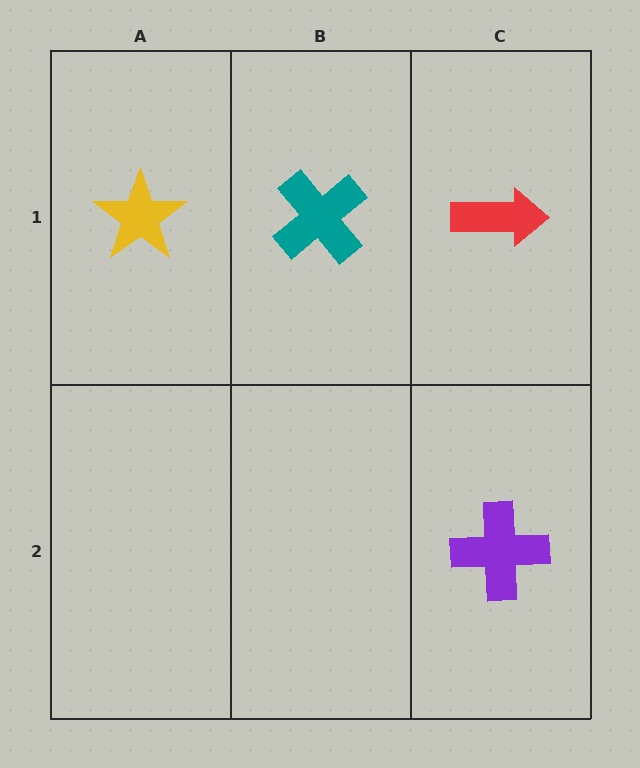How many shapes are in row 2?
1 shape.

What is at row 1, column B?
A teal cross.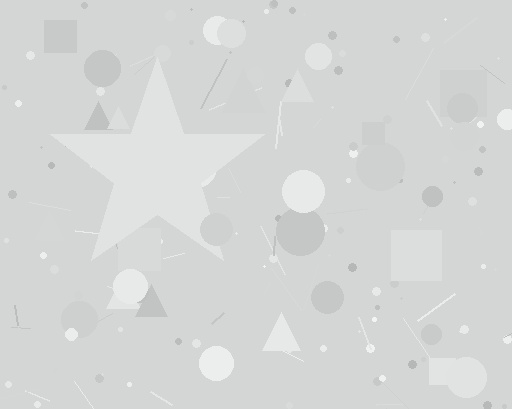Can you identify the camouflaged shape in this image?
The camouflaged shape is a star.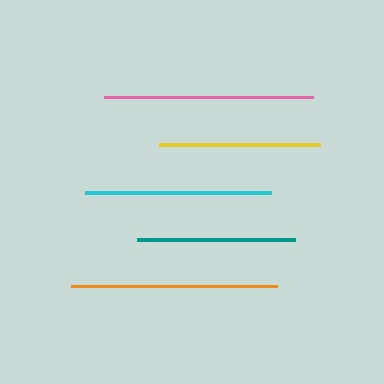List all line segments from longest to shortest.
From longest to shortest: pink, orange, cyan, yellow, teal.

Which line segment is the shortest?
The teal line is the shortest at approximately 158 pixels.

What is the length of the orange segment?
The orange segment is approximately 206 pixels long.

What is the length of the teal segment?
The teal segment is approximately 158 pixels long.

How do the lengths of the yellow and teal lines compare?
The yellow and teal lines are approximately the same length.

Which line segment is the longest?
The pink line is the longest at approximately 209 pixels.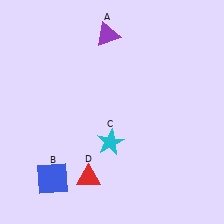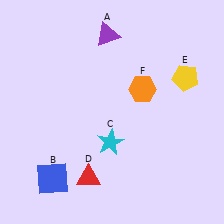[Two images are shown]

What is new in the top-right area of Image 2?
An orange hexagon (F) was added in the top-right area of Image 2.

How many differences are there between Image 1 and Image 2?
There are 2 differences between the two images.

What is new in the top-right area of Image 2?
A yellow pentagon (E) was added in the top-right area of Image 2.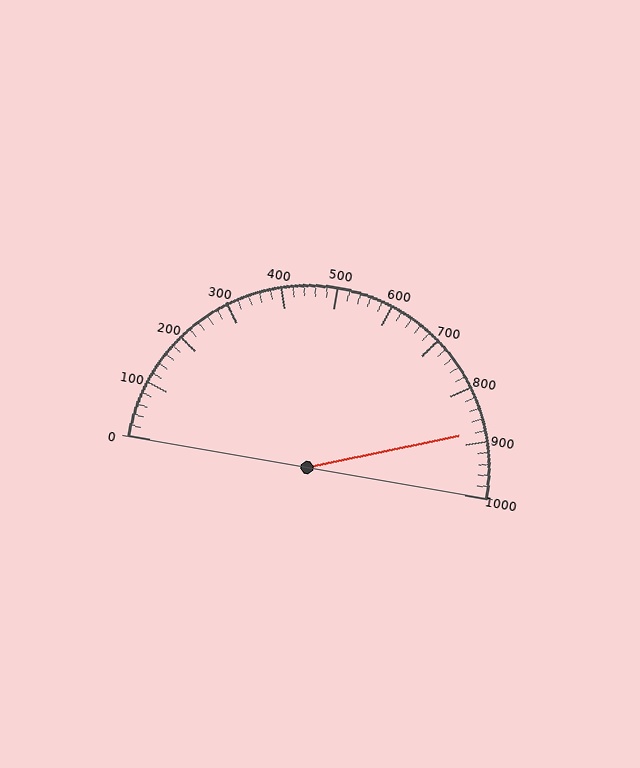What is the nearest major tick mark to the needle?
The nearest major tick mark is 900.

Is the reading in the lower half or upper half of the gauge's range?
The reading is in the upper half of the range (0 to 1000).